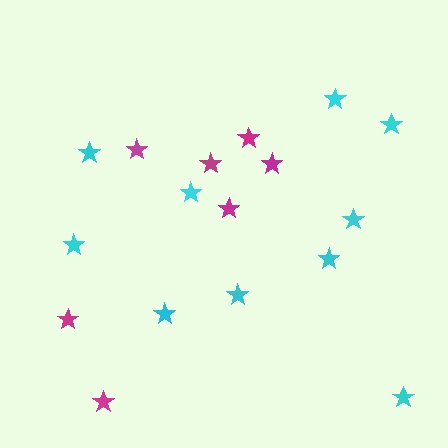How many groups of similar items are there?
There are 2 groups: one group of cyan stars (10) and one group of magenta stars (7).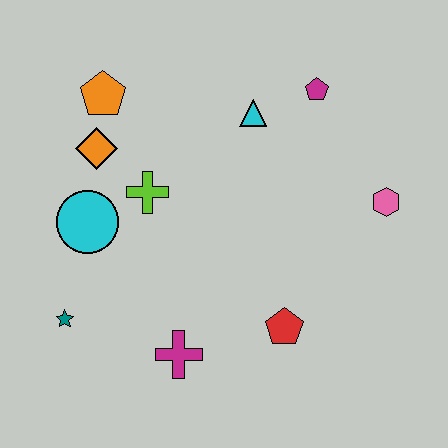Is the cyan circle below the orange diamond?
Yes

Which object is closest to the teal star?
The cyan circle is closest to the teal star.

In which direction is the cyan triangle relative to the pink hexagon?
The cyan triangle is to the left of the pink hexagon.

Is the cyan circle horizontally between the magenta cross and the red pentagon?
No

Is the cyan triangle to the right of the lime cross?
Yes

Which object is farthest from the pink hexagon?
The teal star is farthest from the pink hexagon.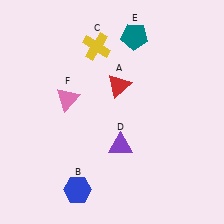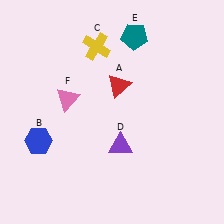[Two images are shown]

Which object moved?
The blue hexagon (B) moved up.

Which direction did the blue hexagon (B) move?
The blue hexagon (B) moved up.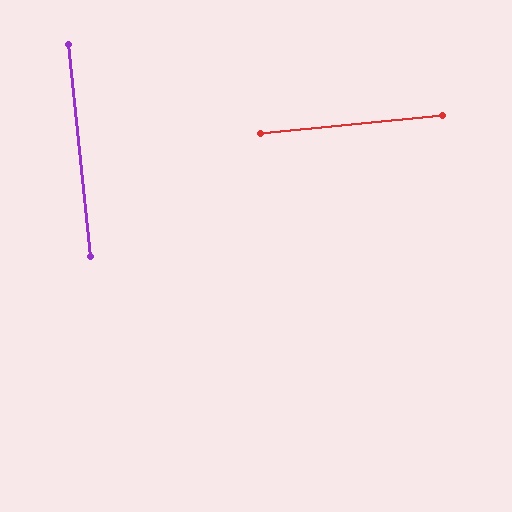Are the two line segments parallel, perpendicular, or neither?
Perpendicular — they meet at approximately 90°.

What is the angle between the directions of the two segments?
Approximately 90 degrees.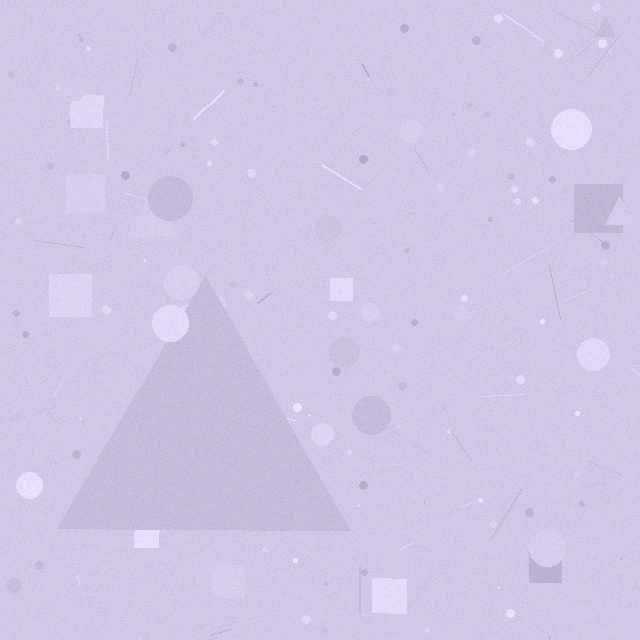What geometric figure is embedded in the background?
A triangle is embedded in the background.